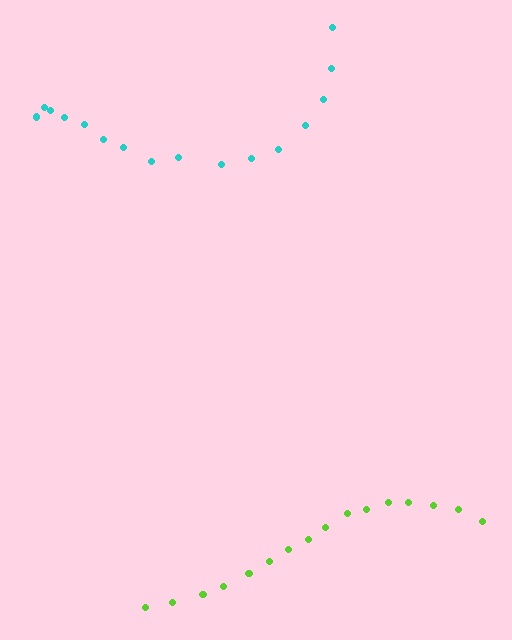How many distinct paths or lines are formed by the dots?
There are 2 distinct paths.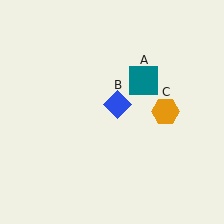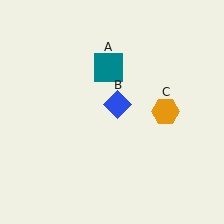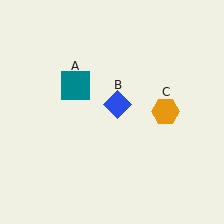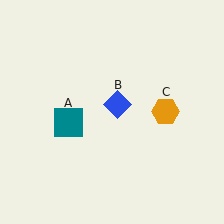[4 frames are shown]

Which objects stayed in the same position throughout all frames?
Blue diamond (object B) and orange hexagon (object C) remained stationary.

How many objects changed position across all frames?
1 object changed position: teal square (object A).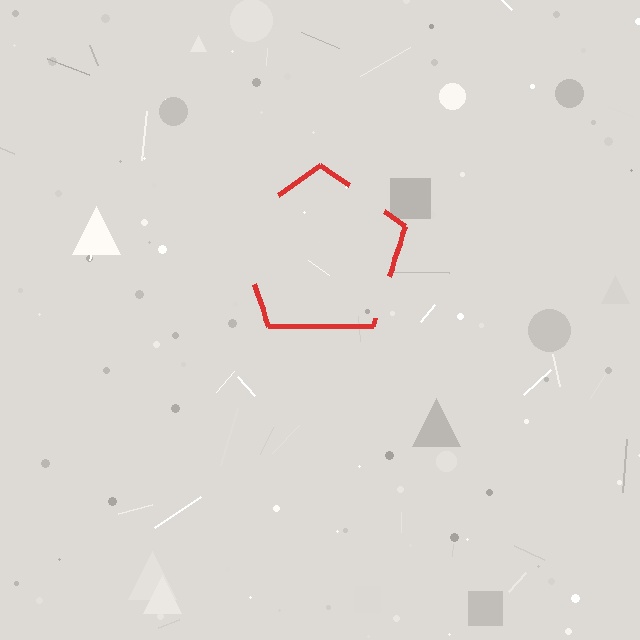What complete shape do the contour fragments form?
The contour fragments form a pentagon.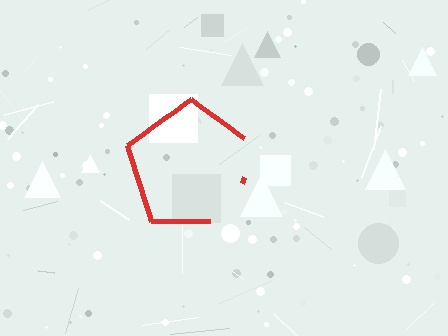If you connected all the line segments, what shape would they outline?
They would outline a pentagon.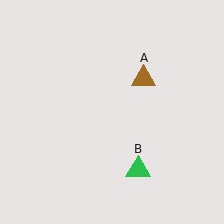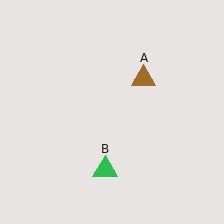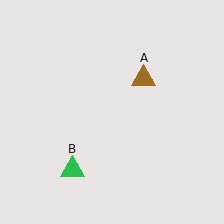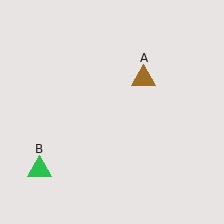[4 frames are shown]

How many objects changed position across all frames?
1 object changed position: green triangle (object B).